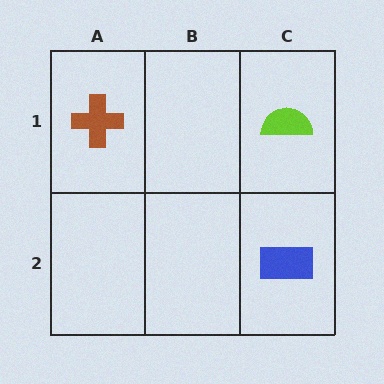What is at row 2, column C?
A blue rectangle.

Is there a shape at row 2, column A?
No, that cell is empty.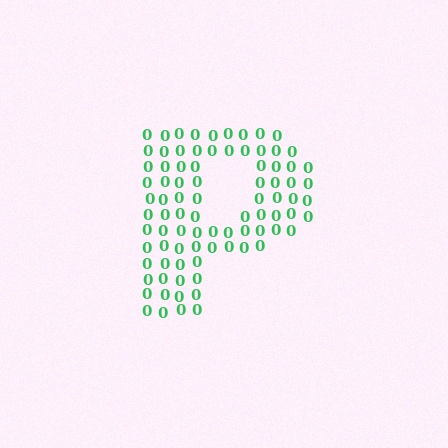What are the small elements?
The small elements are digit 0's.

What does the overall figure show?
The overall figure shows the letter P.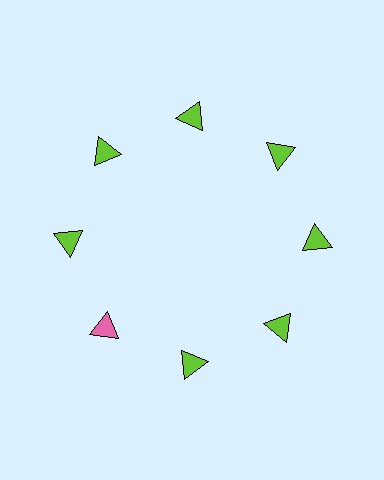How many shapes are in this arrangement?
There are 8 shapes arranged in a ring pattern.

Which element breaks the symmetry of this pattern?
The pink triangle at roughly the 8 o'clock position breaks the symmetry. All other shapes are lime triangles.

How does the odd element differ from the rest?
It has a different color: pink instead of lime.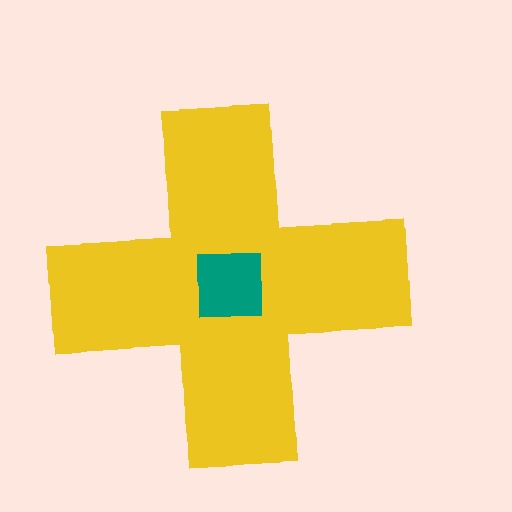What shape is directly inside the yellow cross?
The teal square.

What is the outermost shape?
The yellow cross.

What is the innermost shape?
The teal square.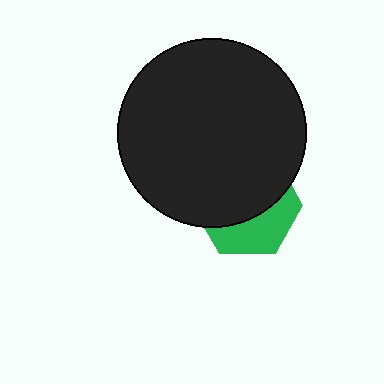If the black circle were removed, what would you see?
You would see the complete green hexagon.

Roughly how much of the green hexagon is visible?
A small part of it is visible (roughly 37%).